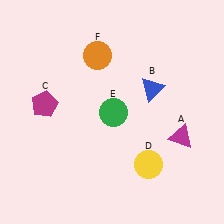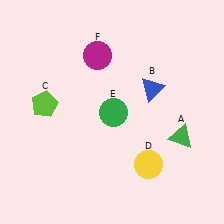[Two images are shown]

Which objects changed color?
A changed from magenta to green. C changed from magenta to lime. F changed from orange to magenta.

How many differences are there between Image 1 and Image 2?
There are 3 differences between the two images.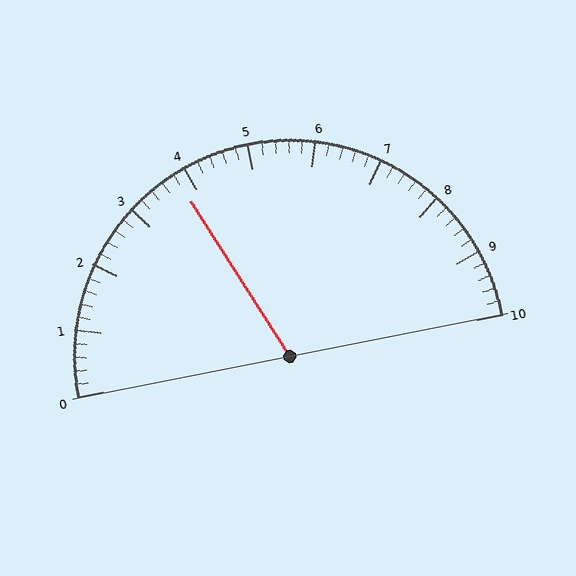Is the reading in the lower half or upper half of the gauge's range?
The reading is in the lower half of the range (0 to 10).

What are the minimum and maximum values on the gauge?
The gauge ranges from 0 to 10.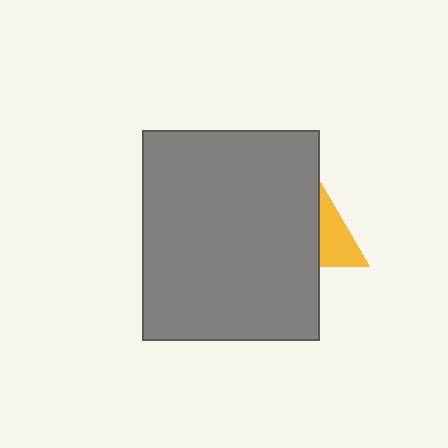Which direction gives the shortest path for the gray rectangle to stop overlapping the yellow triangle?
Moving left gives the shortest separation.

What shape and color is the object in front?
The object in front is a gray rectangle.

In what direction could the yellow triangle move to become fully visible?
The yellow triangle could move right. That would shift it out from behind the gray rectangle entirely.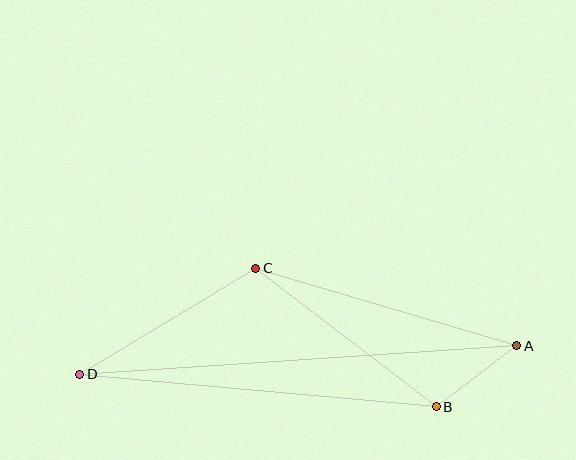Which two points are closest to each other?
Points A and B are closest to each other.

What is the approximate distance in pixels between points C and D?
The distance between C and D is approximately 206 pixels.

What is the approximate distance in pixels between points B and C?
The distance between B and C is approximately 227 pixels.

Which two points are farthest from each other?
Points A and D are farthest from each other.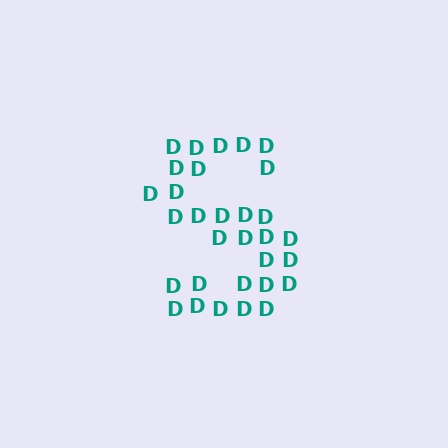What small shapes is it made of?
It is made of small letter D's.